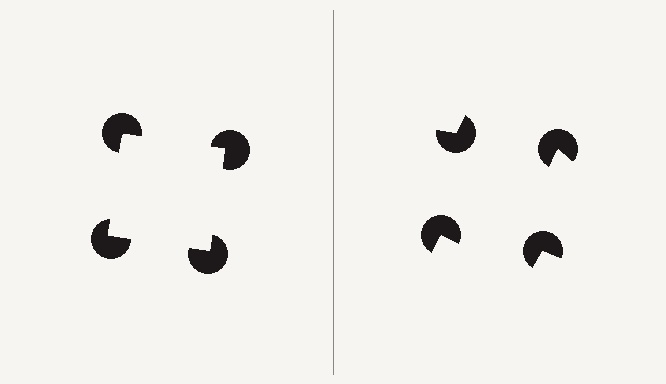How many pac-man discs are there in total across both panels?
8 — 4 on each side.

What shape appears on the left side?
An illusory square.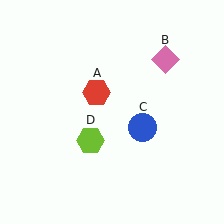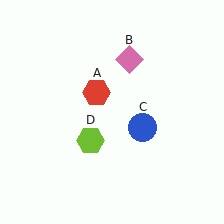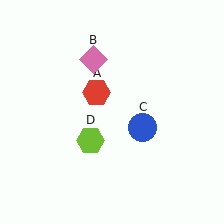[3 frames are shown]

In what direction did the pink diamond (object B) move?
The pink diamond (object B) moved left.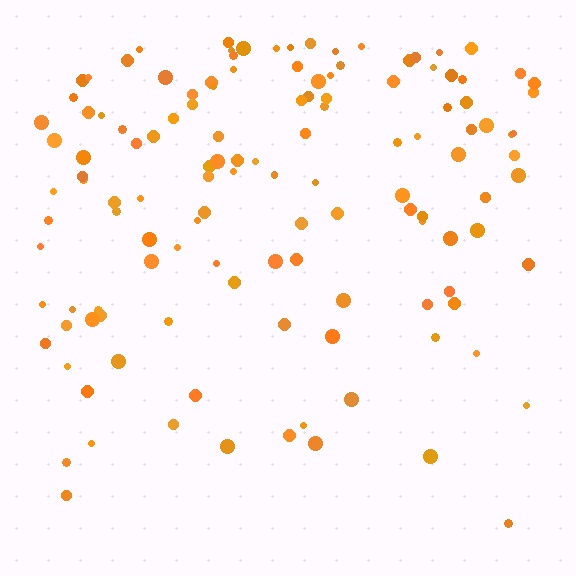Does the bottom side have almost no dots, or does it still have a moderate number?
Still a moderate number, just noticeably fewer than the top.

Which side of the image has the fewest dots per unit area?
The bottom.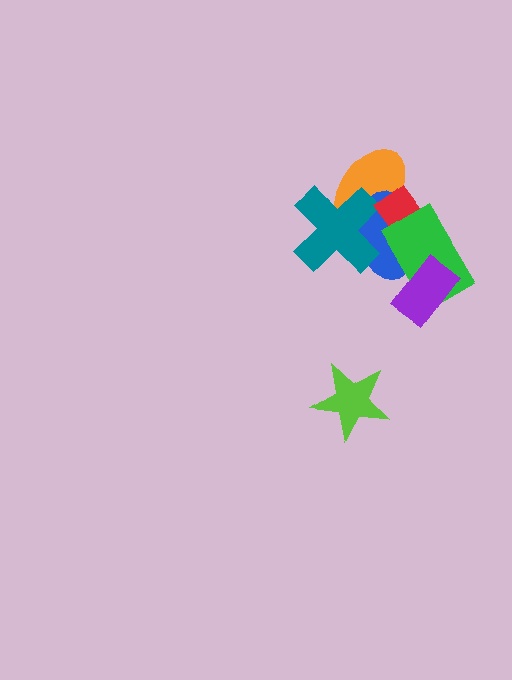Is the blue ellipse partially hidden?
Yes, it is partially covered by another shape.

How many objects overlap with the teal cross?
2 objects overlap with the teal cross.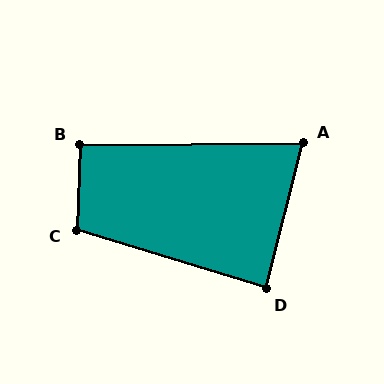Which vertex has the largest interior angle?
C, at approximately 105 degrees.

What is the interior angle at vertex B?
Approximately 93 degrees (approximately right).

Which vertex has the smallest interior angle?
A, at approximately 75 degrees.